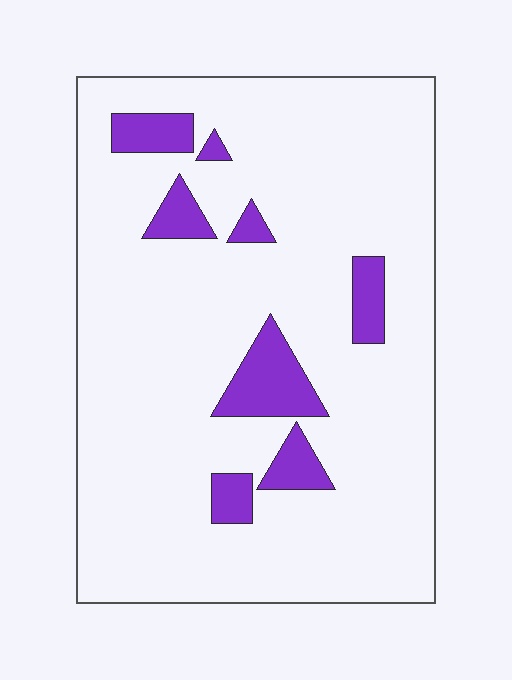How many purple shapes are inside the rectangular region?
8.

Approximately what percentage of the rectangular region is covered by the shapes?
Approximately 10%.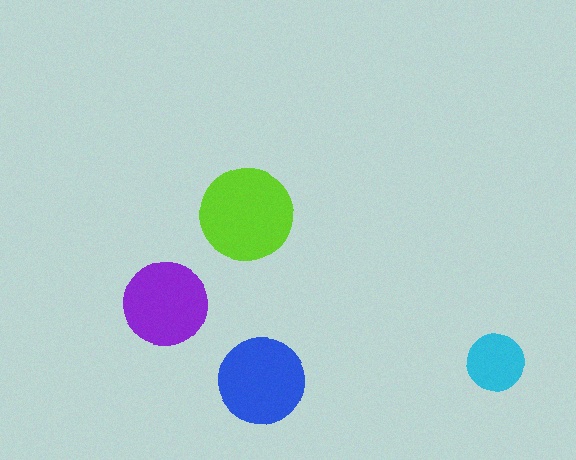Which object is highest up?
The lime circle is topmost.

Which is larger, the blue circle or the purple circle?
The blue one.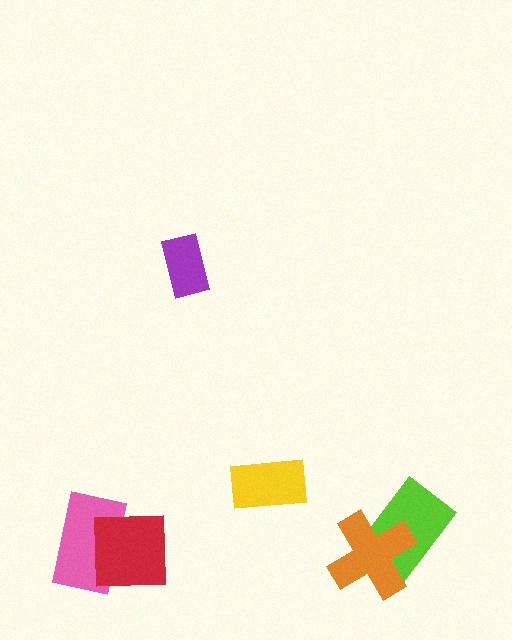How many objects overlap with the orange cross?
1 object overlaps with the orange cross.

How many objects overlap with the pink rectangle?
1 object overlaps with the pink rectangle.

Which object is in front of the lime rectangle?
The orange cross is in front of the lime rectangle.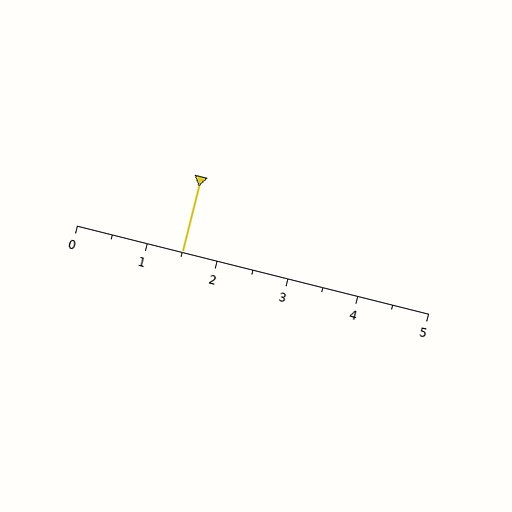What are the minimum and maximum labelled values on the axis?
The axis runs from 0 to 5.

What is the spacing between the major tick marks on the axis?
The major ticks are spaced 1 apart.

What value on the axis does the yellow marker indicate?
The marker indicates approximately 1.5.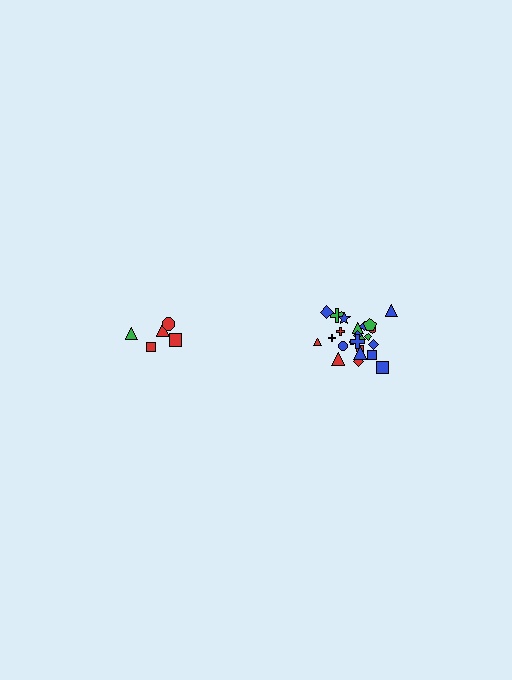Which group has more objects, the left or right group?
The right group.